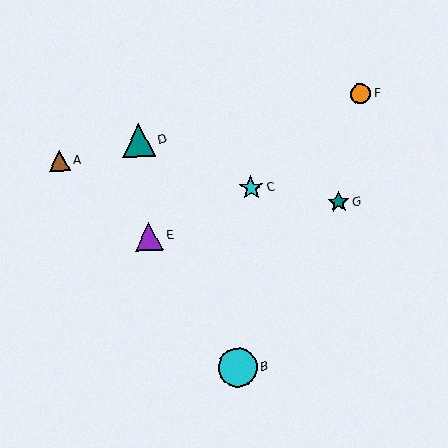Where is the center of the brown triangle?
The center of the brown triangle is at (59, 161).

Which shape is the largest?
The cyan circle (labeled B) is the largest.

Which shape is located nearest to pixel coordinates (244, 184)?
The cyan star (labeled C) at (251, 188) is nearest to that location.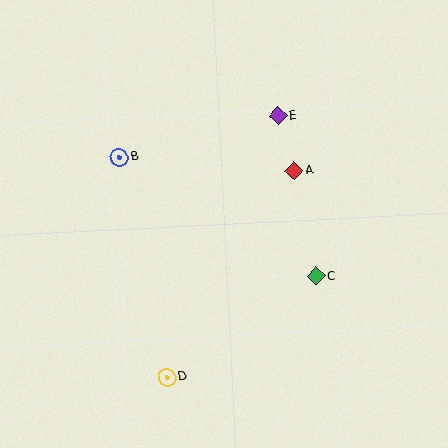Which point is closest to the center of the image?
Point A at (294, 171) is closest to the center.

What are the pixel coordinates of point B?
Point B is at (120, 158).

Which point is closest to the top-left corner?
Point B is closest to the top-left corner.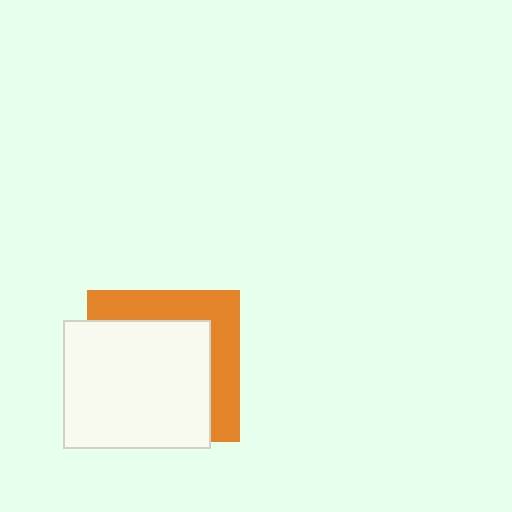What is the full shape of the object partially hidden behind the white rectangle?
The partially hidden object is an orange square.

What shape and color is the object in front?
The object in front is a white rectangle.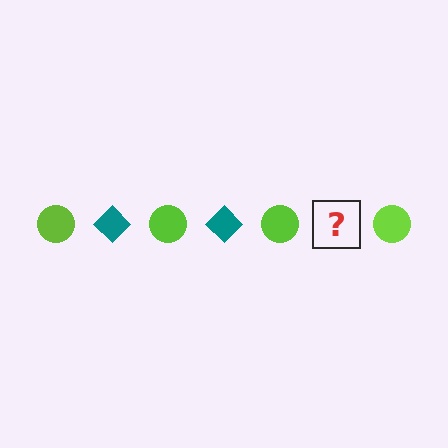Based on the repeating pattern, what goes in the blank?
The blank should be a teal diamond.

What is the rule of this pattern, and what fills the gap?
The rule is that the pattern alternates between lime circle and teal diamond. The gap should be filled with a teal diamond.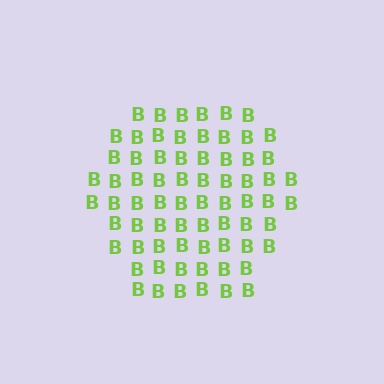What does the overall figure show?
The overall figure shows a hexagon.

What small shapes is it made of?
It is made of small letter B's.